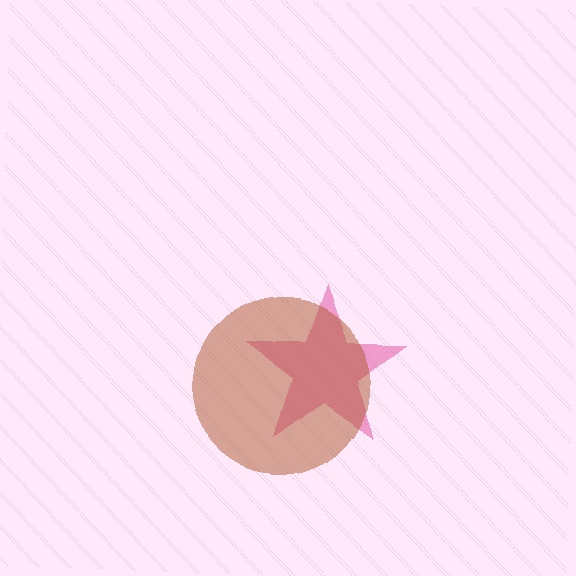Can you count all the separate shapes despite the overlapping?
Yes, there are 2 separate shapes.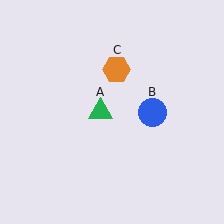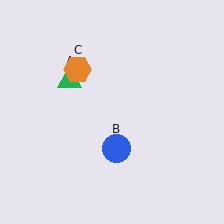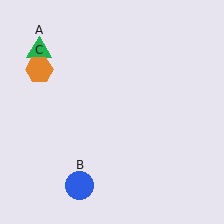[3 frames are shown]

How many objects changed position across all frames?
3 objects changed position: green triangle (object A), blue circle (object B), orange hexagon (object C).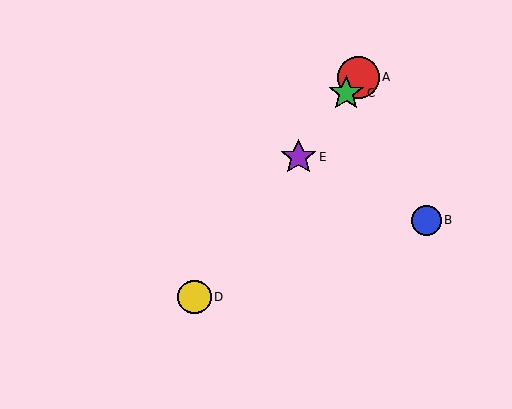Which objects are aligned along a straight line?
Objects A, C, D, E are aligned along a straight line.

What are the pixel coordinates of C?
Object C is at (346, 93).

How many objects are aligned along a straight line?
4 objects (A, C, D, E) are aligned along a straight line.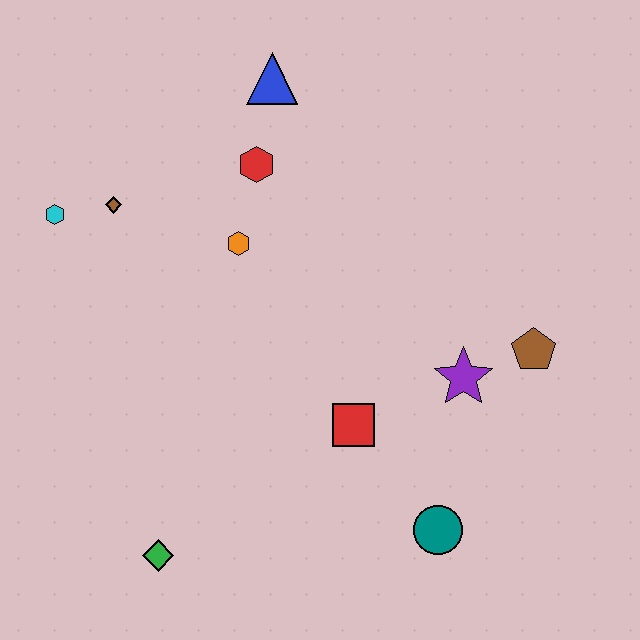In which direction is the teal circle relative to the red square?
The teal circle is below the red square.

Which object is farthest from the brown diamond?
The teal circle is farthest from the brown diamond.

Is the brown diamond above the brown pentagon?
Yes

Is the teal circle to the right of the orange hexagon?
Yes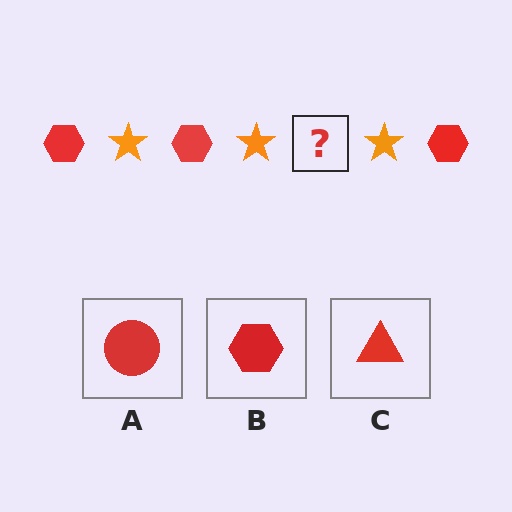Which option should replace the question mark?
Option B.